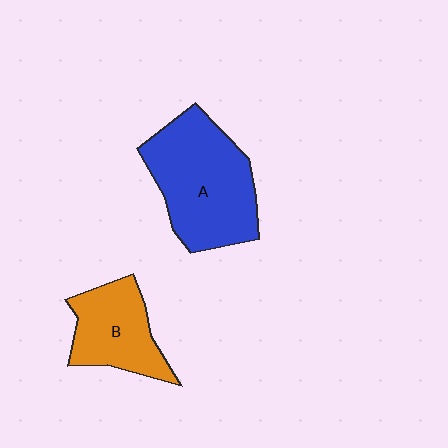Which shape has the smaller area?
Shape B (orange).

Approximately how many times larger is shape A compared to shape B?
Approximately 1.6 times.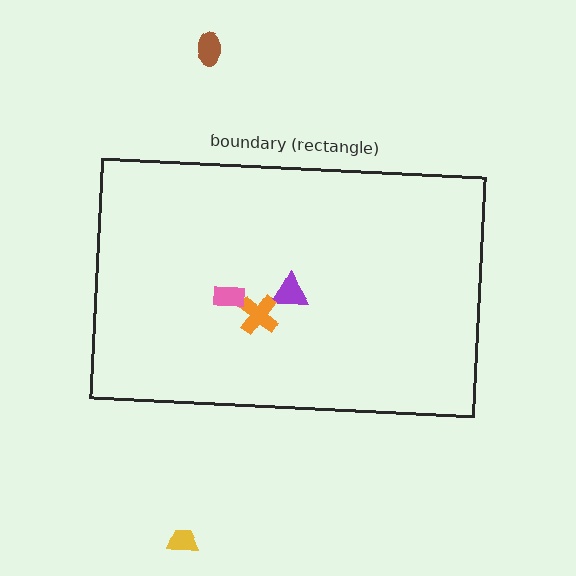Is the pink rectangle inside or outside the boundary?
Inside.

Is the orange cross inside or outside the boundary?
Inside.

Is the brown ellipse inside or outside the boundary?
Outside.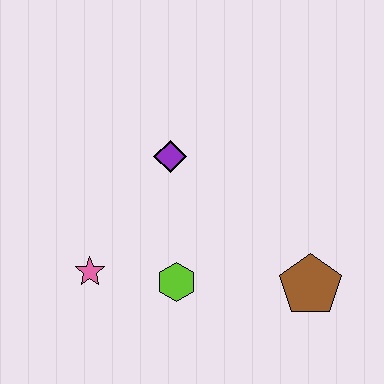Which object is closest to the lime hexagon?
The pink star is closest to the lime hexagon.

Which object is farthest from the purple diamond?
The brown pentagon is farthest from the purple diamond.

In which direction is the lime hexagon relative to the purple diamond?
The lime hexagon is below the purple diamond.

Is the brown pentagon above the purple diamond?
No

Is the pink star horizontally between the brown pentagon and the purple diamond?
No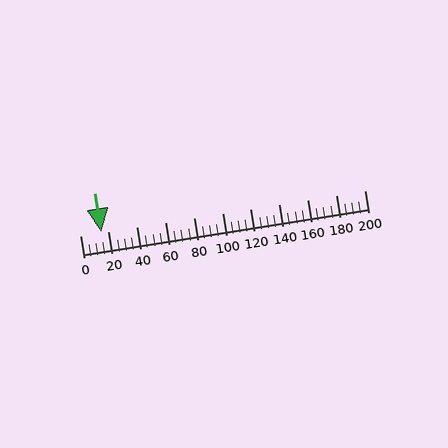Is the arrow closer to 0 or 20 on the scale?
The arrow is closer to 20.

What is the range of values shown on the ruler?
The ruler shows values from 0 to 200.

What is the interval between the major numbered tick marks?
The major tick marks are spaced 20 units apart.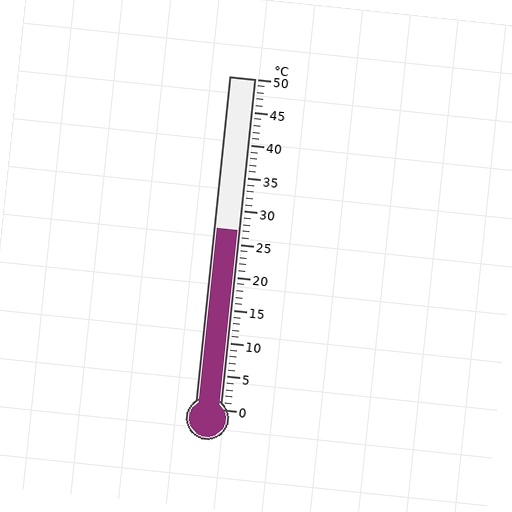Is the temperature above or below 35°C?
The temperature is below 35°C.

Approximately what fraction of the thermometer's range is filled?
The thermometer is filled to approximately 55% of its range.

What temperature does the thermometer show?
The thermometer shows approximately 27°C.